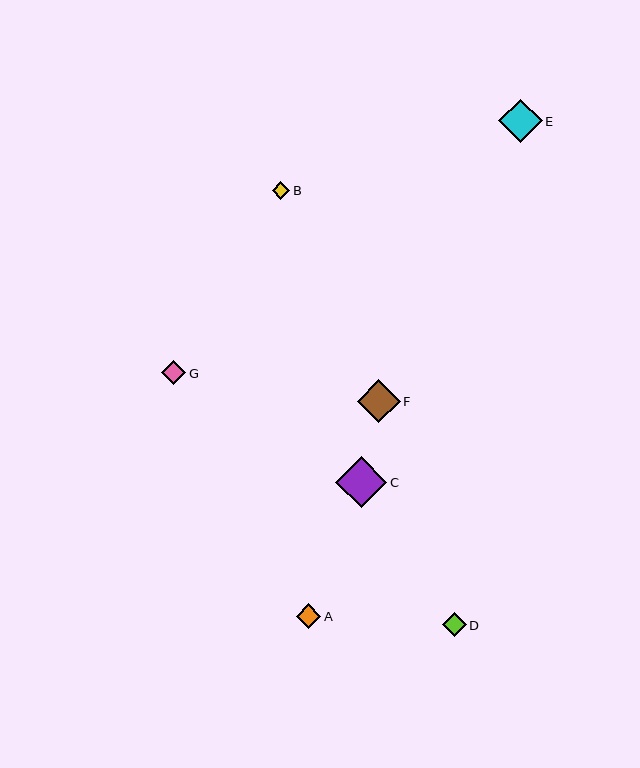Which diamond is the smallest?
Diamond B is the smallest with a size of approximately 18 pixels.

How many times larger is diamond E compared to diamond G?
Diamond E is approximately 1.8 times the size of diamond G.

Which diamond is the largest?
Diamond C is the largest with a size of approximately 51 pixels.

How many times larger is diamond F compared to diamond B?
Diamond F is approximately 2.4 times the size of diamond B.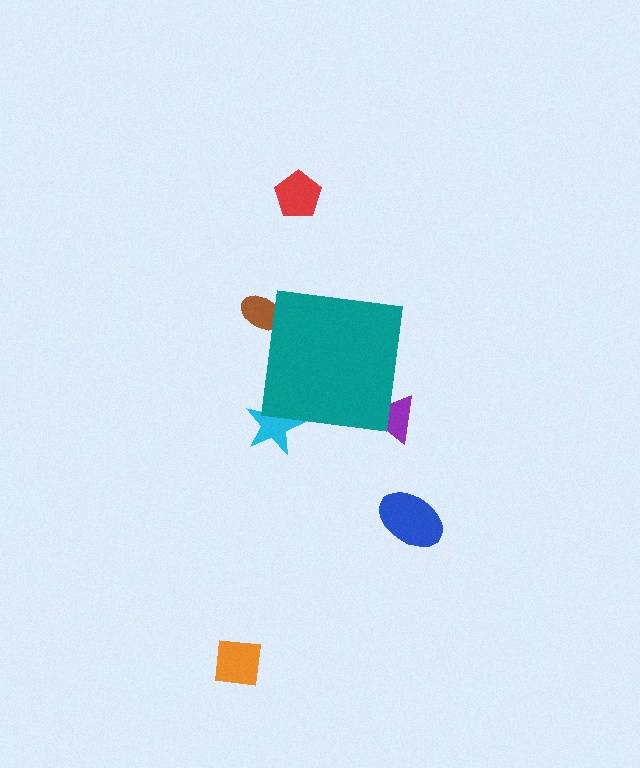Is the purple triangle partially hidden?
Yes, the purple triangle is partially hidden behind the teal square.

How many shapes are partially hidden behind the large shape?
3 shapes are partially hidden.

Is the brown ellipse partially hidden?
Yes, the brown ellipse is partially hidden behind the teal square.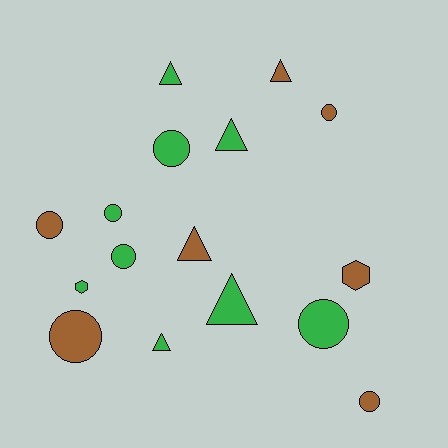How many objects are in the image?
There are 16 objects.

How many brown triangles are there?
There are 2 brown triangles.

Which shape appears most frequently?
Circle, with 8 objects.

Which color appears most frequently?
Green, with 9 objects.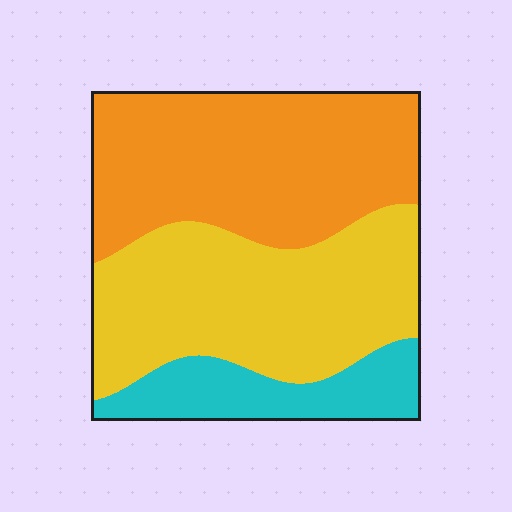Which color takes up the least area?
Cyan, at roughly 15%.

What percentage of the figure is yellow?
Yellow covers about 40% of the figure.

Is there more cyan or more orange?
Orange.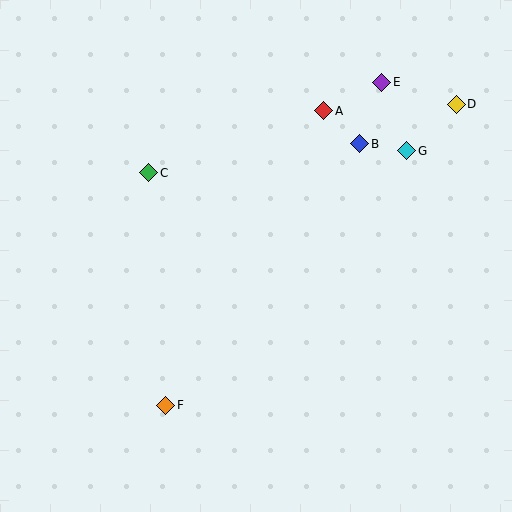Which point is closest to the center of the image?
Point C at (149, 173) is closest to the center.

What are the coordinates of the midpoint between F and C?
The midpoint between F and C is at (157, 289).